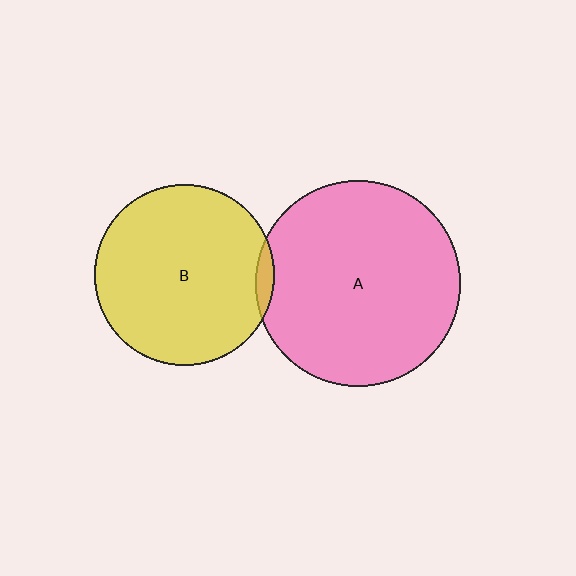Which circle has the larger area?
Circle A (pink).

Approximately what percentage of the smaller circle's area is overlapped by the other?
Approximately 5%.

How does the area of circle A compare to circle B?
Approximately 1.3 times.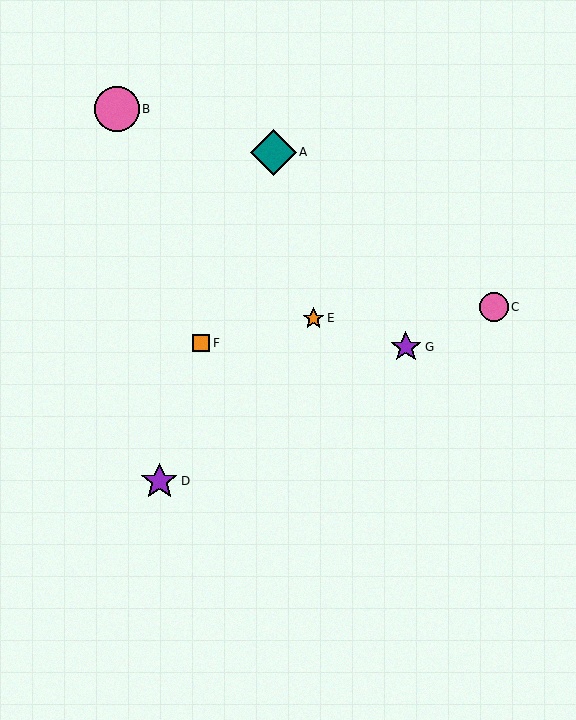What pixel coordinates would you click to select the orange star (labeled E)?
Click at (314, 318) to select the orange star E.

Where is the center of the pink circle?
The center of the pink circle is at (117, 109).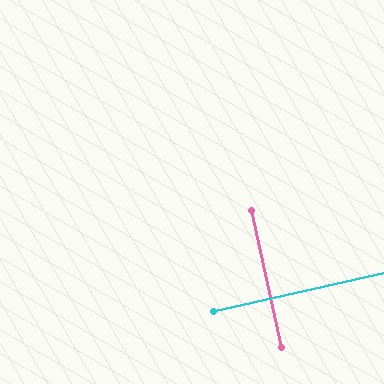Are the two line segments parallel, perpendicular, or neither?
Perpendicular — they meet at approximately 90°.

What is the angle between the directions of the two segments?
Approximately 90 degrees.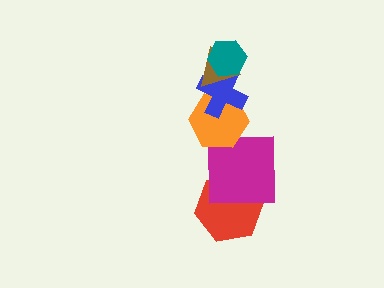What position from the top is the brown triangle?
The brown triangle is 2nd from the top.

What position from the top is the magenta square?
The magenta square is 5th from the top.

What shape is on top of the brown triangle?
The teal hexagon is on top of the brown triangle.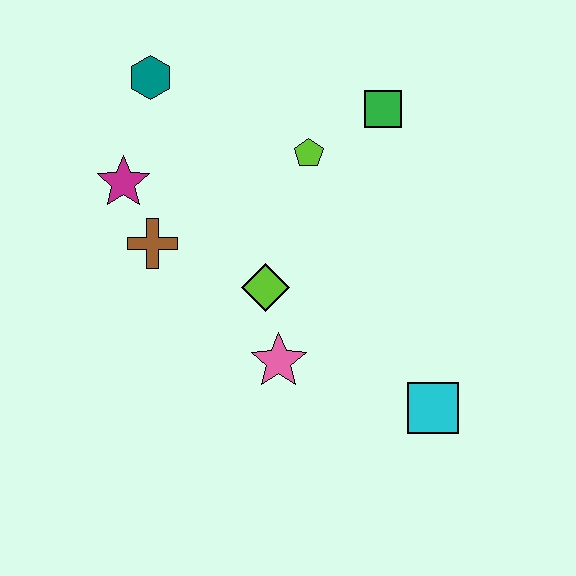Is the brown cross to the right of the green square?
No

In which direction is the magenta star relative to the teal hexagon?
The magenta star is below the teal hexagon.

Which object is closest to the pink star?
The lime diamond is closest to the pink star.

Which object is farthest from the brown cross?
The cyan square is farthest from the brown cross.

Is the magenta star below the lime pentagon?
Yes